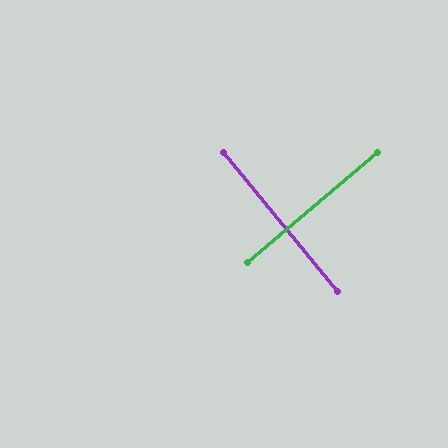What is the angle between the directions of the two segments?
Approximately 89 degrees.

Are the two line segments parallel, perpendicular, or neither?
Perpendicular — they meet at approximately 89°.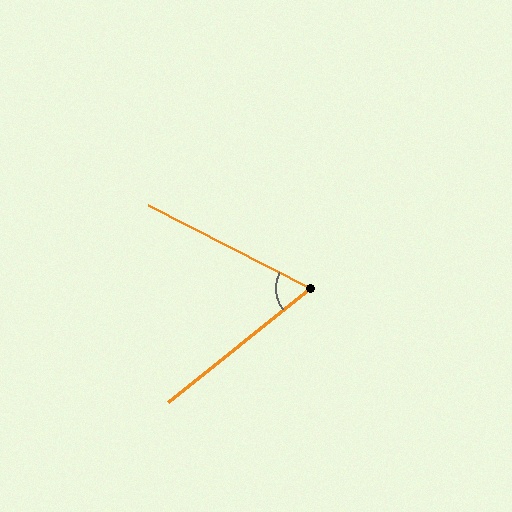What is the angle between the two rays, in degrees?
Approximately 66 degrees.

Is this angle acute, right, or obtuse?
It is acute.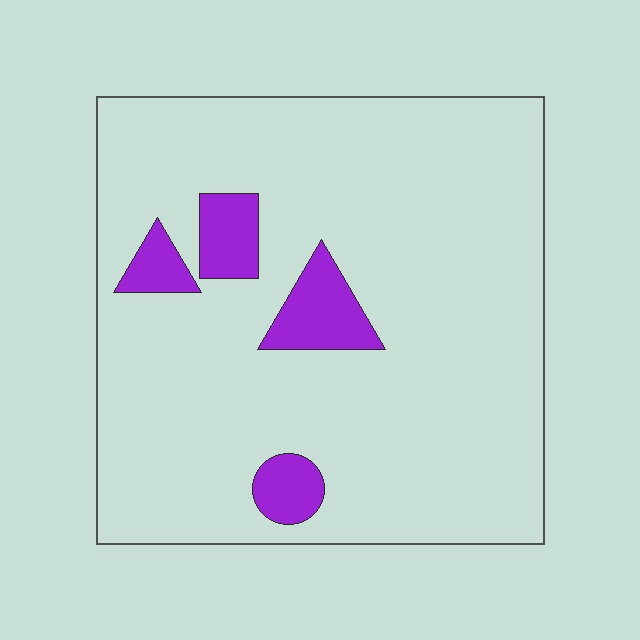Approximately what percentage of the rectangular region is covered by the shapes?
Approximately 10%.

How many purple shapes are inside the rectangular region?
4.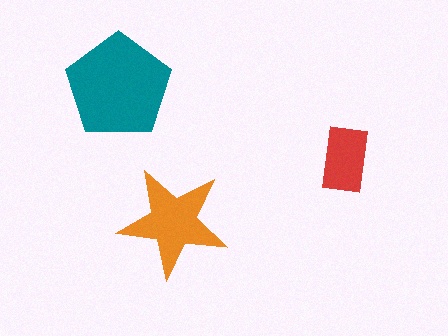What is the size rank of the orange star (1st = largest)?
2nd.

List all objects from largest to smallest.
The teal pentagon, the orange star, the red rectangle.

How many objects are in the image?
There are 3 objects in the image.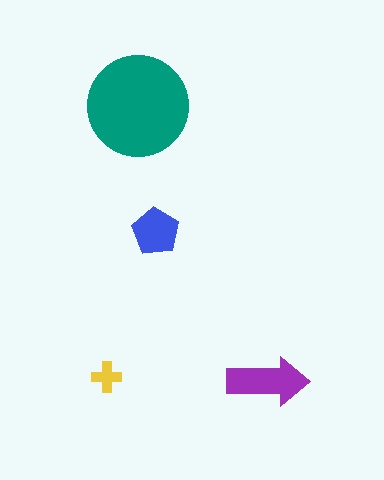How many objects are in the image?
There are 4 objects in the image.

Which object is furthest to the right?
The purple arrow is rightmost.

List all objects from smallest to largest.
The yellow cross, the blue pentagon, the purple arrow, the teal circle.